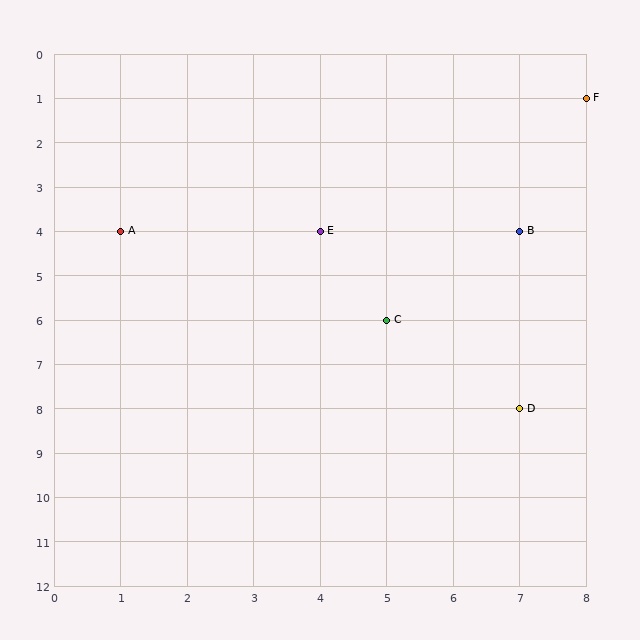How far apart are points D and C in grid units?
Points D and C are 2 columns and 2 rows apart (about 2.8 grid units diagonally).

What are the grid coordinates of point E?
Point E is at grid coordinates (4, 4).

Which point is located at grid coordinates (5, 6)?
Point C is at (5, 6).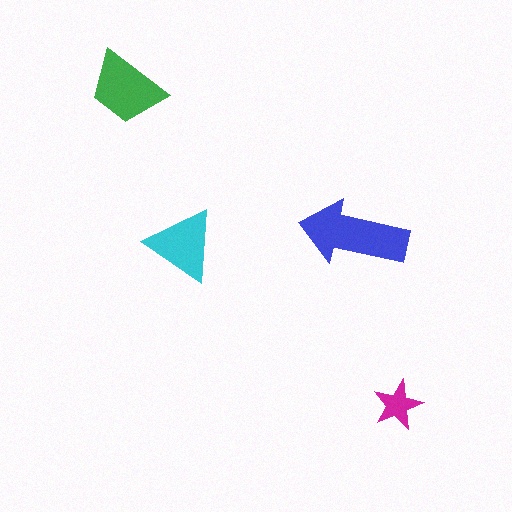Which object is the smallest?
The magenta star.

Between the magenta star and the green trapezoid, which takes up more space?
The green trapezoid.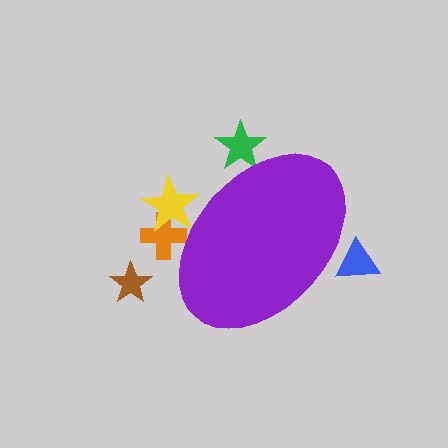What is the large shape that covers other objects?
A purple ellipse.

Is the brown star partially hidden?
No, the brown star is fully visible.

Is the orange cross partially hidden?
Yes, the orange cross is partially hidden behind the purple ellipse.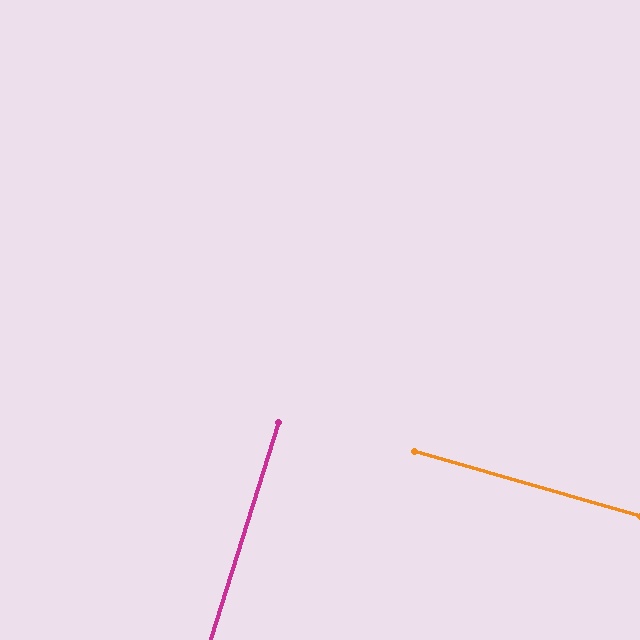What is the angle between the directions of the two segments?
Approximately 88 degrees.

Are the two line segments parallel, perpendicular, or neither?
Perpendicular — they meet at approximately 88°.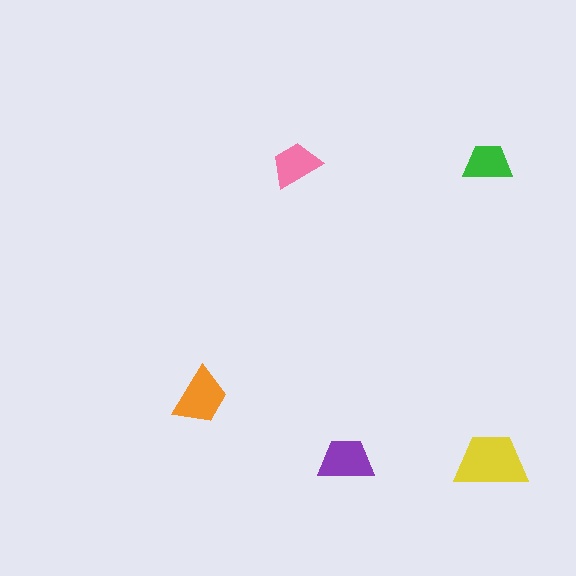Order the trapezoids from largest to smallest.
the yellow one, the orange one, the purple one, the pink one, the green one.